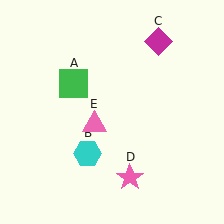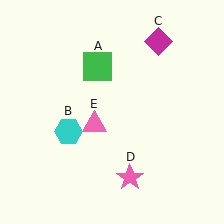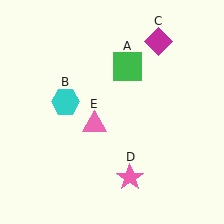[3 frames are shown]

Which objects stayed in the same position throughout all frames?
Magenta diamond (object C) and pink star (object D) and pink triangle (object E) remained stationary.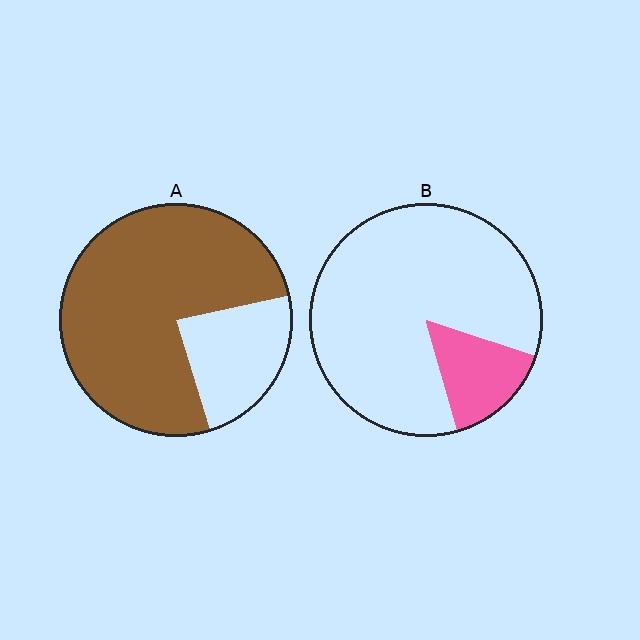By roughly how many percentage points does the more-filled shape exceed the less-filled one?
By roughly 60 percentage points (A over B).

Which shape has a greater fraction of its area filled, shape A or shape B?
Shape A.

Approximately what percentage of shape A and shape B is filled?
A is approximately 75% and B is approximately 15%.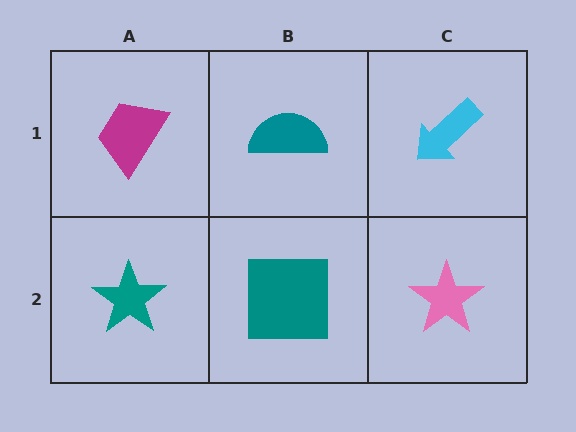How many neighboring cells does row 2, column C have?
2.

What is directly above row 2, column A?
A magenta trapezoid.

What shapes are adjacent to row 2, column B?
A teal semicircle (row 1, column B), a teal star (row 2, column A), a pink star (row 2, column C).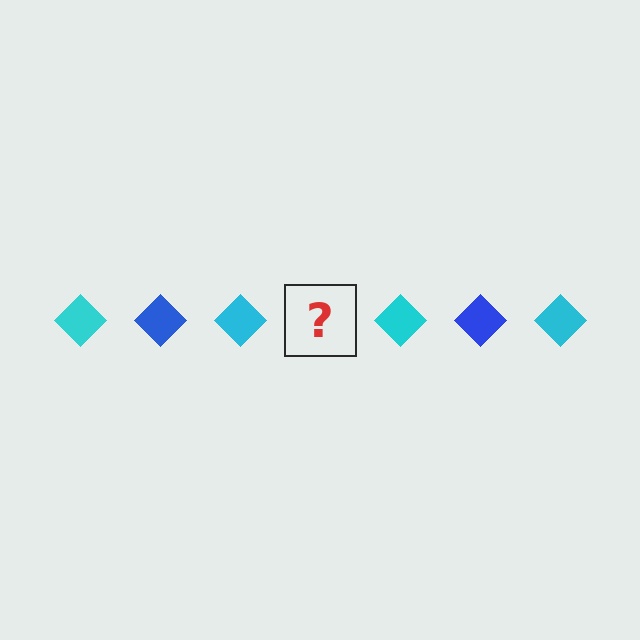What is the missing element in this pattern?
The missing element is a blue diamond.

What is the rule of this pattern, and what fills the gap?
The rule is that the pattern cycles through cyan, blue diamonds. The gap should be filled with a blue diamond.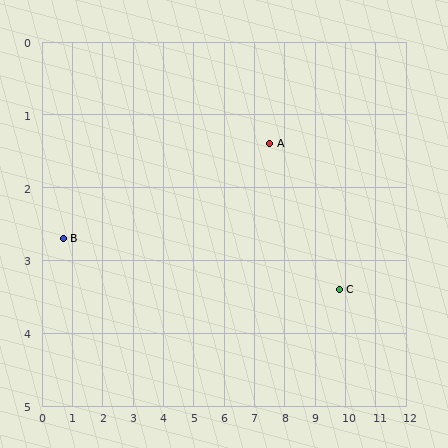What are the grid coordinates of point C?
Point C is at approximately (9.8, 3.4).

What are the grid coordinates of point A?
Point A is at approximately (7.5, 1.4).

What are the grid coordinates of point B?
Point B is at approximately (0.7, 2.7).